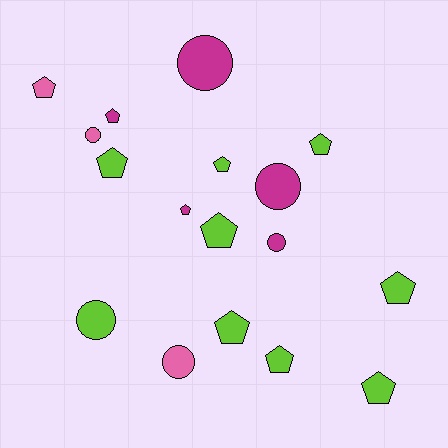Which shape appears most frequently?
Pentagon, with 11 objects.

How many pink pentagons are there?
There is 1 pink pentagon.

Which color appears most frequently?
Lime, with 9 objects.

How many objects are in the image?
There are 17 objects.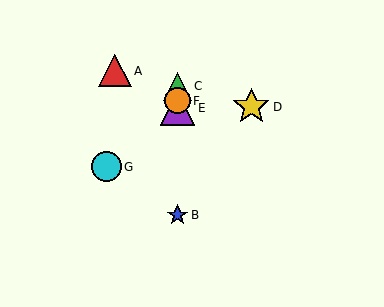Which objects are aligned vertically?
Objects B, C, E, F are aligned vertically.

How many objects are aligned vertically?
4 objects (B, C, E, F) are aligned vertically.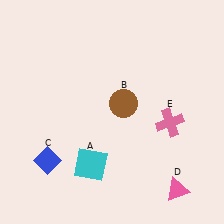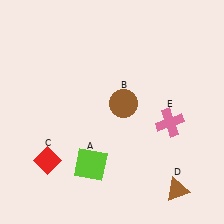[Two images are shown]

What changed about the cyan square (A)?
In Image 1, A is cyan. In Image 2, it changed to lime.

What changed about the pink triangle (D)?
In Image 1, D is pink. In Image 2, it changed to brown.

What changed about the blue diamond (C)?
In Image 1, C is blue. In Image 2, it changed to red.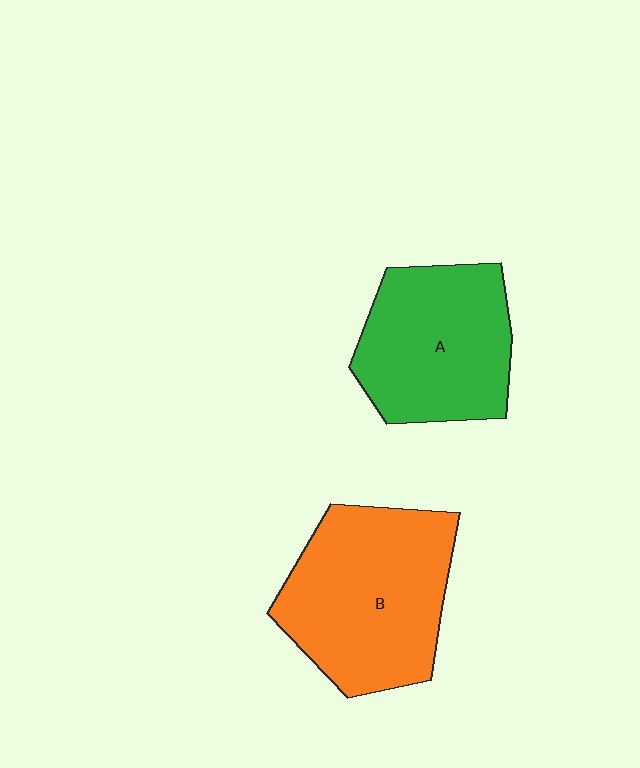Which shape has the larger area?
Shape B (orange).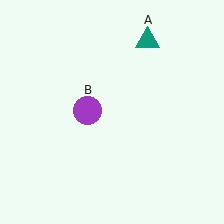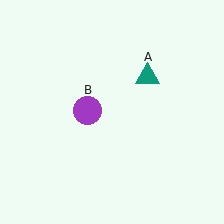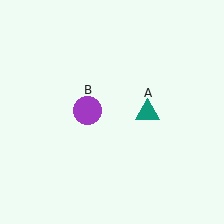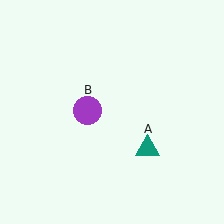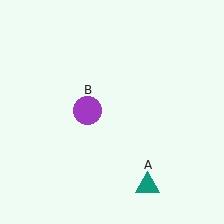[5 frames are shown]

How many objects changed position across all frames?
1 object changed position: teal triangle (object A).